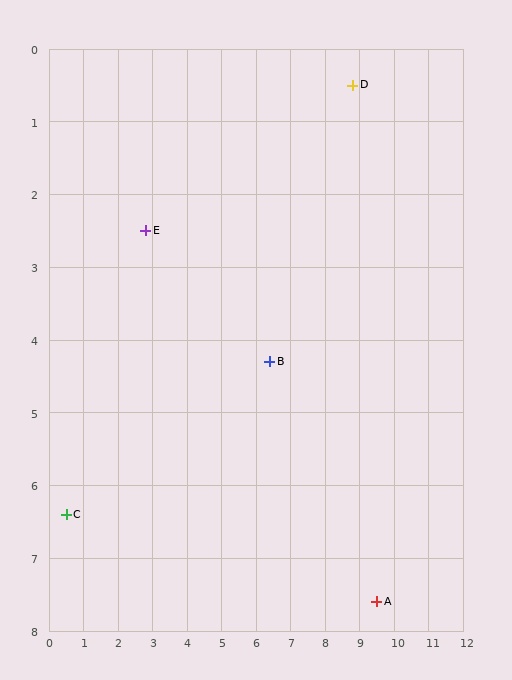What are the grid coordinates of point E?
Point E is at approximately (2.8, 2.5).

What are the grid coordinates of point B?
Point B is at approximately (6.4, 4.3).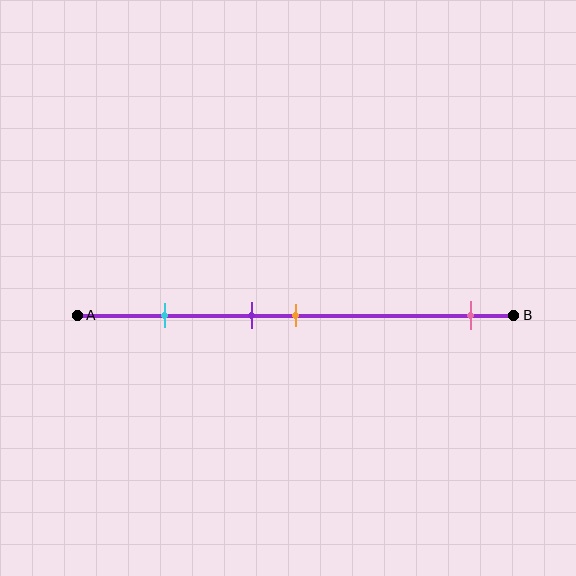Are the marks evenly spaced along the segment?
No, the marks are not evenly spaced.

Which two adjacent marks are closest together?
The purple and orange marks are the closest adjacent pair.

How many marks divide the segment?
There are 4 marks dividing the segment.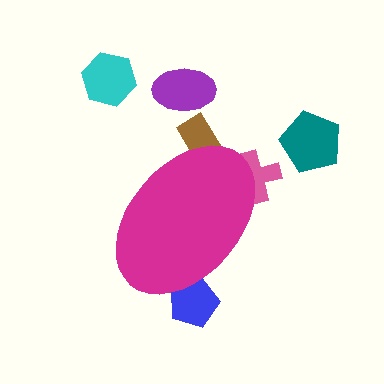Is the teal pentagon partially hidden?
No, the teal pentagon is fully visible.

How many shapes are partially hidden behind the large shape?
3 shapes are partially hidden.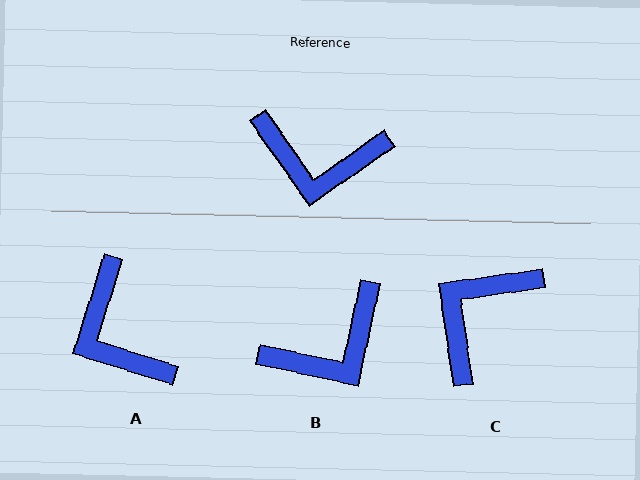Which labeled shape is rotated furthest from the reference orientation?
C, about 117 degrees away.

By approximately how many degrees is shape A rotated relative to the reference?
Approximately 52 degrees clockwise.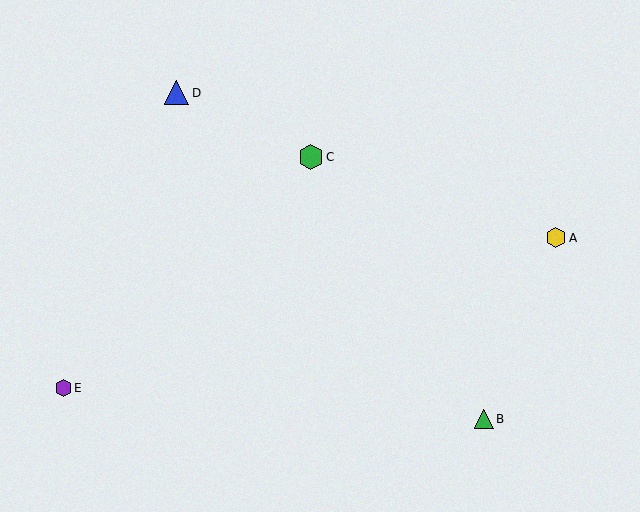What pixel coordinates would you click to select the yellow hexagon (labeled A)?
Click at (556, 238) to select the yellow hexagon A.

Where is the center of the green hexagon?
The center of the green hexagon is at (311, 157).